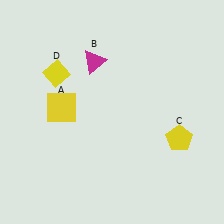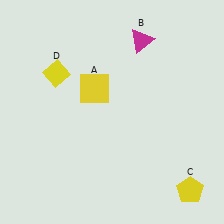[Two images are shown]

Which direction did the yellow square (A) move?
The yellow square (A) moved right.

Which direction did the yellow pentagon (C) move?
The yellow pentagon (C) moved down.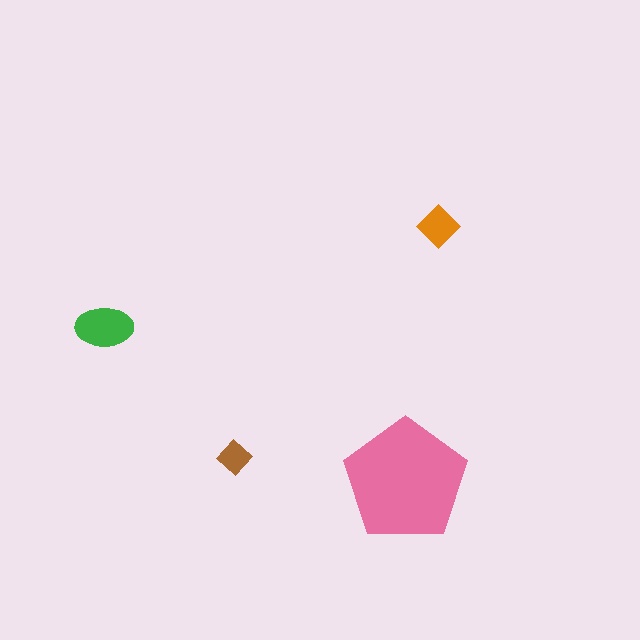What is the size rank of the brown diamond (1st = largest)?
4th.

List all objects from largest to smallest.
The pink pentagon, the green ellipse, the orange diamond, the brown diamond.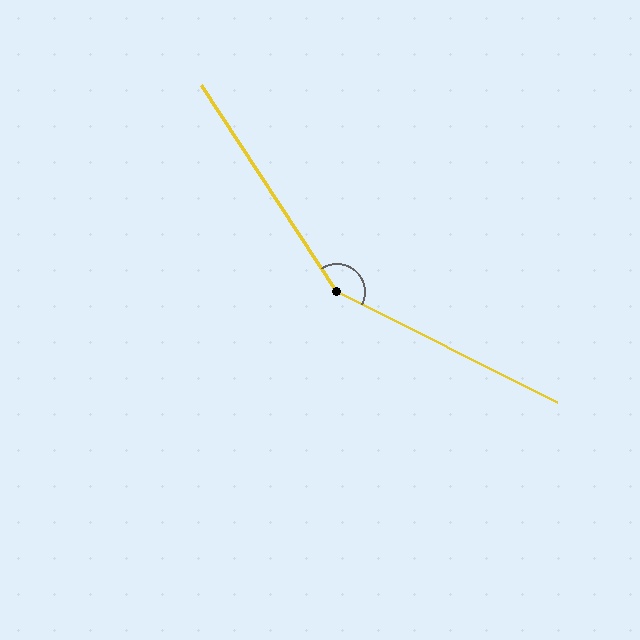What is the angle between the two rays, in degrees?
Approximately 150 degrees.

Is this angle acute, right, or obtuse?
It is obtuse.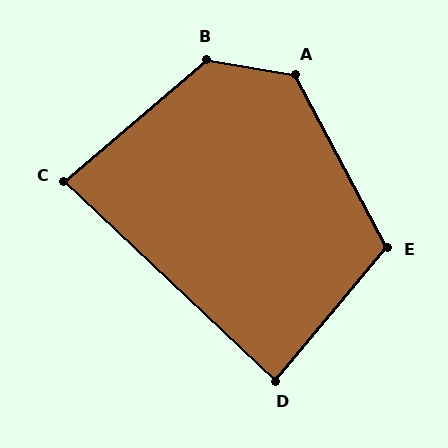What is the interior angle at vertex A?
Approximately 128 degrees (obtuse).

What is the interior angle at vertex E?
Approximately 112 degrees (obtuse).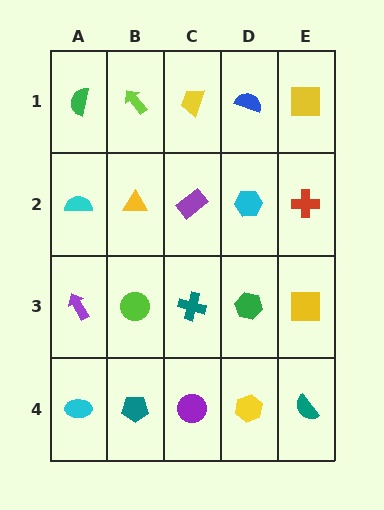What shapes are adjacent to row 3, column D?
A cyan hexagon (row 2, column D), a yellow hexagon (row 4, column D), a teal cross (row 3, column C), a yellow square (row 3, column E).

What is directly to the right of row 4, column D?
A teal semicircle.